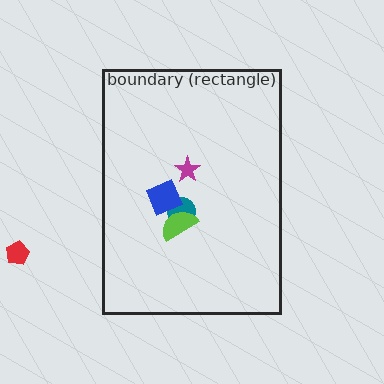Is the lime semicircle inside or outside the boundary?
Inside.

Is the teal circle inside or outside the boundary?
Inside.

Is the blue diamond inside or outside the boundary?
Inside.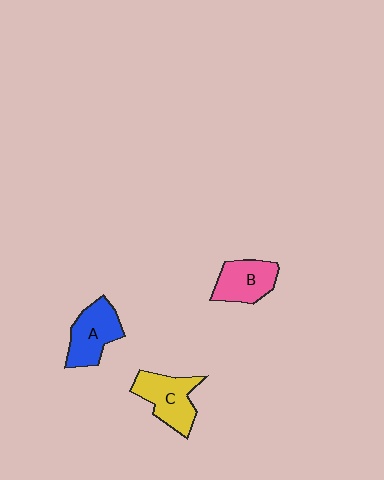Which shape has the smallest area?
Shape B (pink).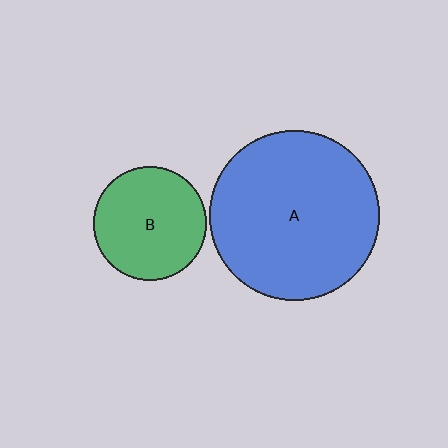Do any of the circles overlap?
No, none of the circles overlap.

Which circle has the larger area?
Circle A (blue).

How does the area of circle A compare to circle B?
Approximately 2.2 times.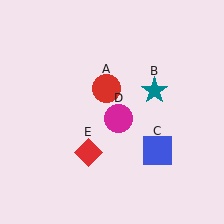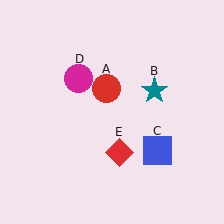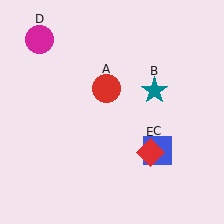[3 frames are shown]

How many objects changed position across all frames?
2 objects changed position: magenta circle (object D), red diamond (object E).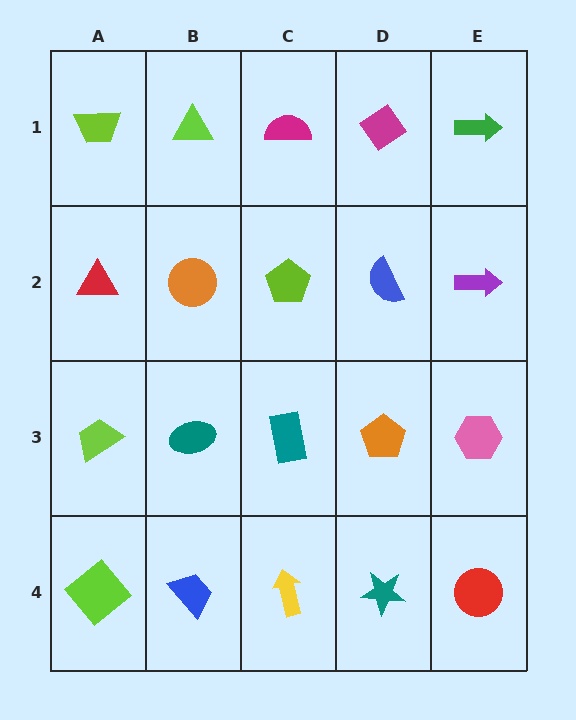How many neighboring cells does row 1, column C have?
3.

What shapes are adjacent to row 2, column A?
A lime trapezoid (row 1, column A), a lime trapezoid (row 3, column A), an orange circle (row 2, column B).